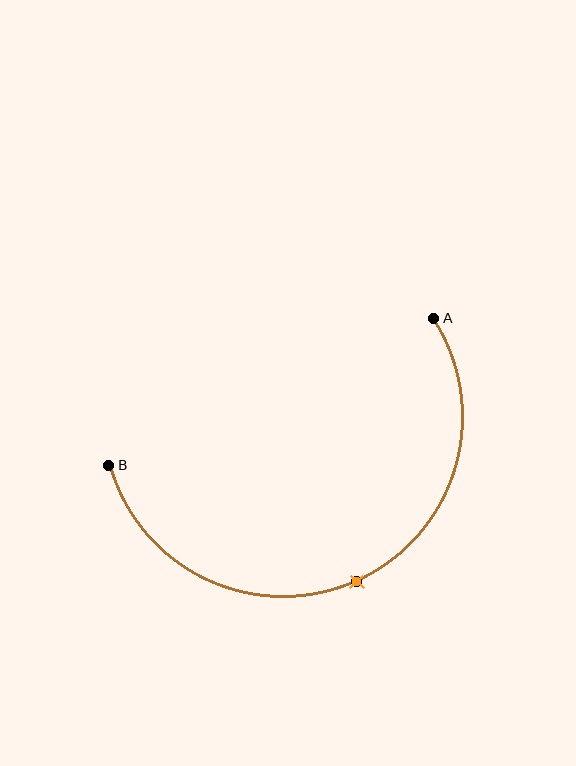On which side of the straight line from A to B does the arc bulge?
The arc bulges below the straight line connecting A and B.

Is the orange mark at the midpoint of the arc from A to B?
Yes. The orange mark lies on the arc at equal arc-length from both A and B — it is the arc midpoint.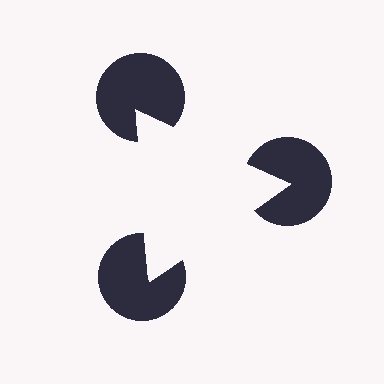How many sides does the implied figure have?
3 sides.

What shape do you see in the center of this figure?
An illusory triangle — its edges are inferred from the aligned wedge cuts in the pac-man discs, not physically drawn.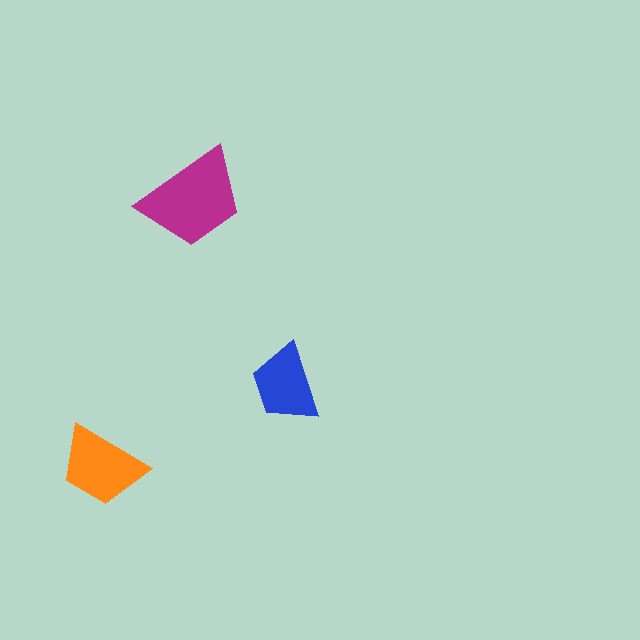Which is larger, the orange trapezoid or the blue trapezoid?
The orange one.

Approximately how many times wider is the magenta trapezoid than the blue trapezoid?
About 1.5 times wider.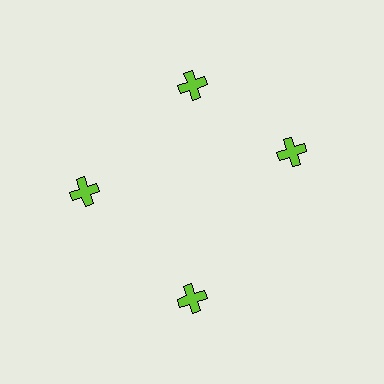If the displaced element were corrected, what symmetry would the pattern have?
It would have 4-fold rotational symmetry — the pattern would map onto itself every 90 degrees.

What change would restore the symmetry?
The symmetry would be restored by rotating it back into even spacing with its neighbors so that all 4 crosses sit at equal angles and equal distance from the center.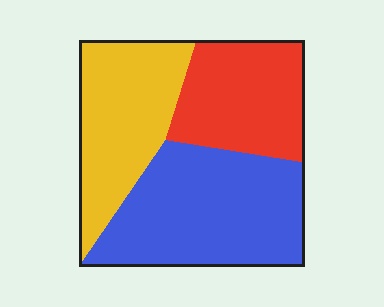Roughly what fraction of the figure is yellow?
Yellow takes up about one third (1/3) of the figure.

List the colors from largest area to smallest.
From largest to smallest: blue, yellow, red.